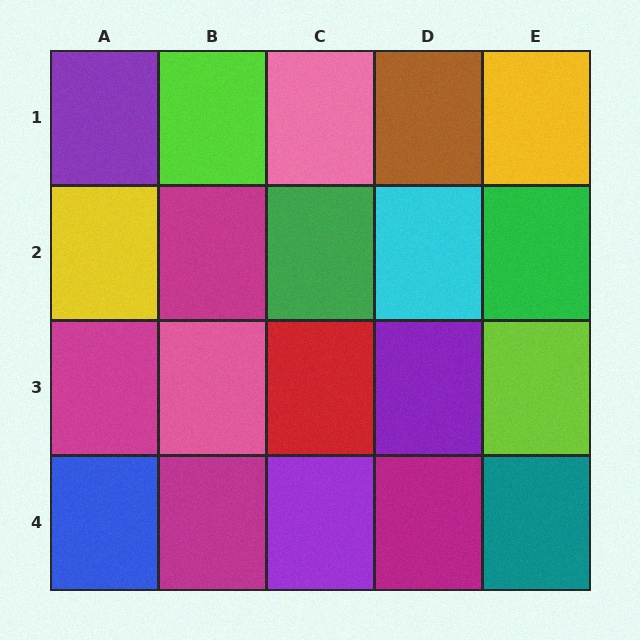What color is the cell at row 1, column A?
Purple.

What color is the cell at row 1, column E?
Yellow.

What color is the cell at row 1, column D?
Brown.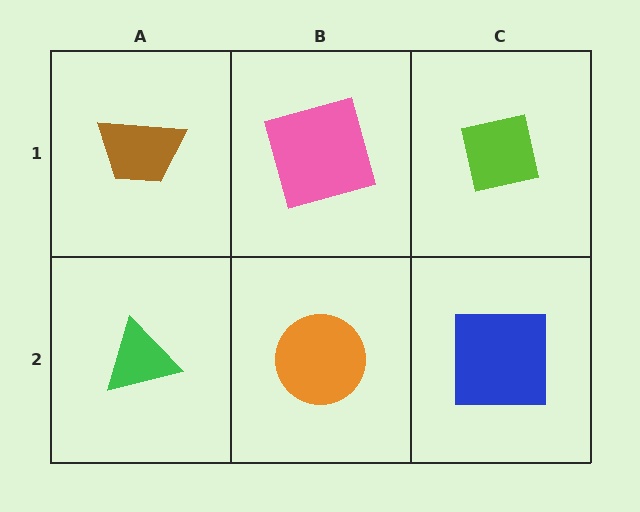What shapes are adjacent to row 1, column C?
A blue square (row 2, column C), a pink square (row 1, column B).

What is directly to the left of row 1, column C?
A pink square.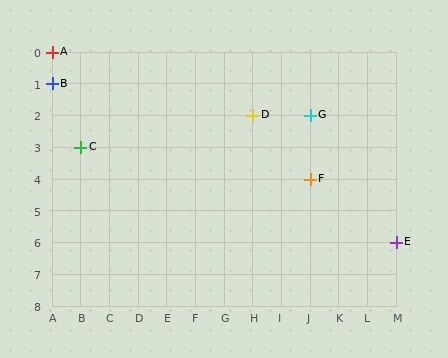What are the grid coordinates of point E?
Point E is at grid coordinates (M, 6).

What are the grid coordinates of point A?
Point A is at grid coordinates (A, 0).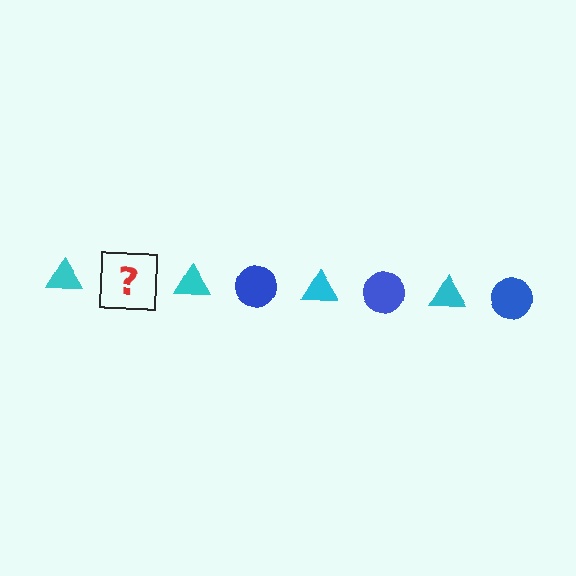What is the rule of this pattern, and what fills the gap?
The rule is that the pattern alternates between cyan triangle and blue circle. The gap should be filled with a blue circle.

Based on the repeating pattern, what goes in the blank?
The blank should be a blue circle.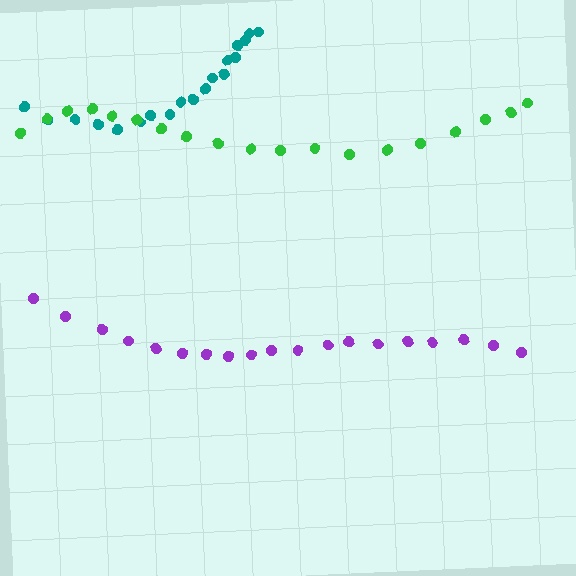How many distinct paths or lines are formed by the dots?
There are 3 distinct paths.